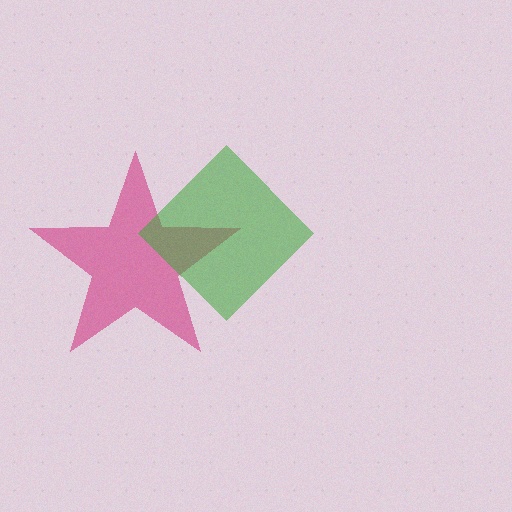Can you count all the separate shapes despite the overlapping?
Yes, there are 2 separate shapes.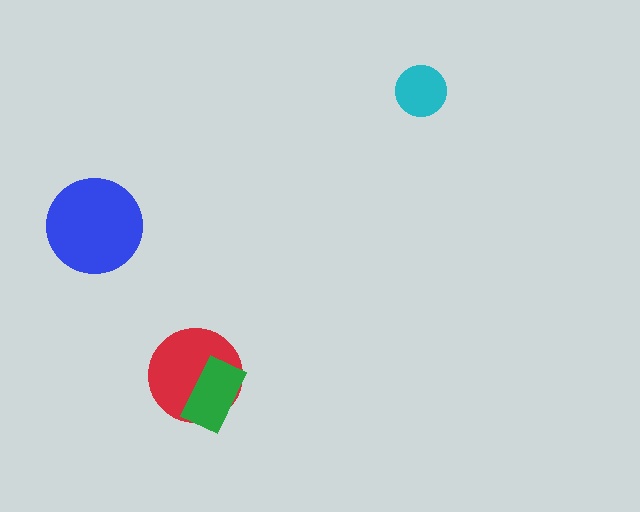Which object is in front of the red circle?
The green rectangle is in front of the red circle.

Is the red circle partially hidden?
Yes, it is partially covered by another shape.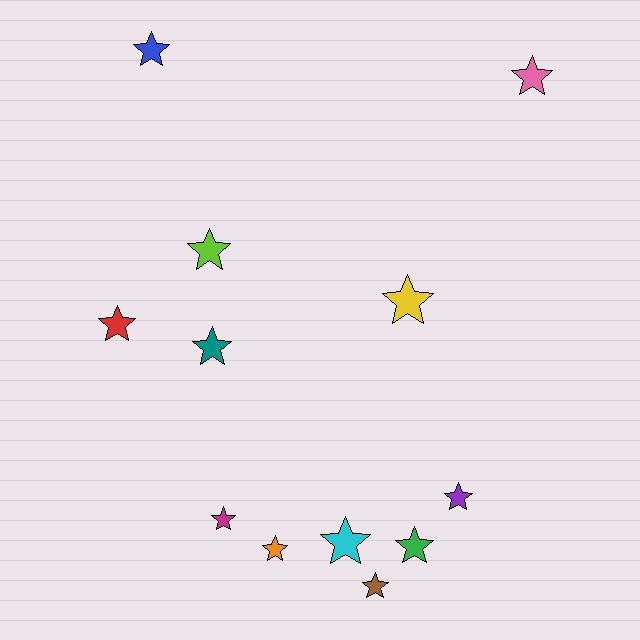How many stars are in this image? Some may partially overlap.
There are 12 stars.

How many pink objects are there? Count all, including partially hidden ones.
There is 1 pink object.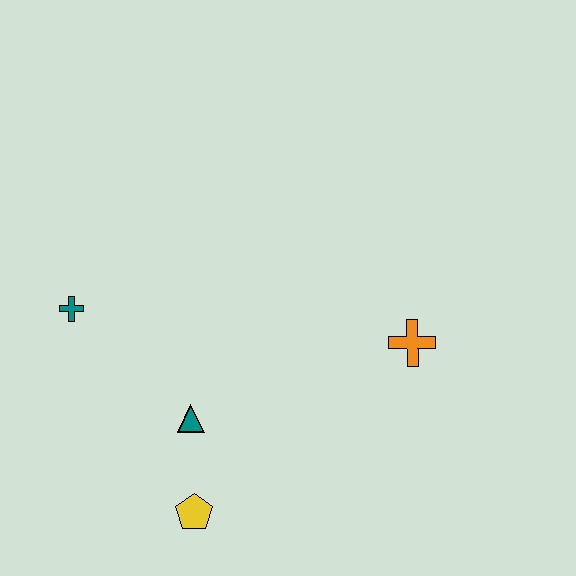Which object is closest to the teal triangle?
The yellow pentagon is closest to the teal triangle.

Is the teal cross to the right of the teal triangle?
No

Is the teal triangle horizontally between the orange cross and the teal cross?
Yes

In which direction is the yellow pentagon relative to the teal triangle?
The yellow pentagon is below the teal triangle.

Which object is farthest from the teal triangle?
The orange cross is farthest from the teal triangle.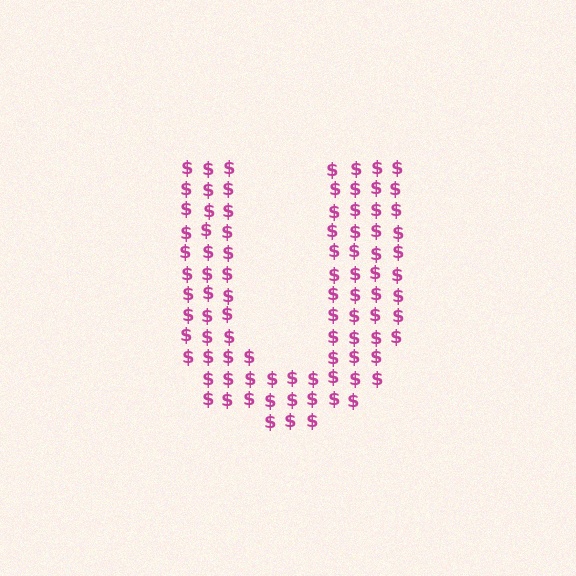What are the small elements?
The small elements are dollar signs.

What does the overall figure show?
The overall figure shows the letter U.